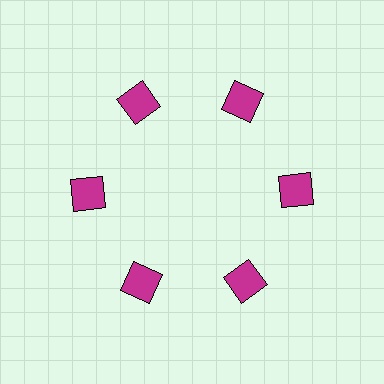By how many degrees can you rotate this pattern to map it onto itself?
The pattern maps onto itself every 60 degrees of rotation.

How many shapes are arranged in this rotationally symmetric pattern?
There are 6 shapes, arranged in 6 groups of 1.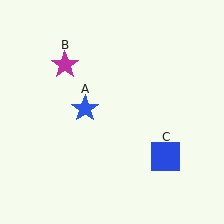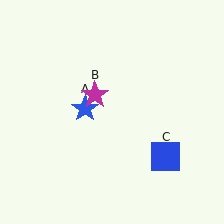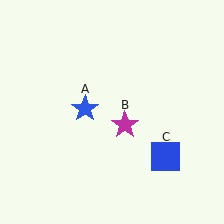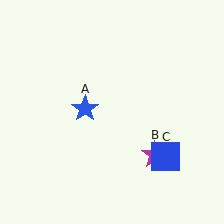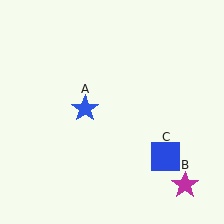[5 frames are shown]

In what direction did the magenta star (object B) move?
The magenta star (object B) moved down and to the right.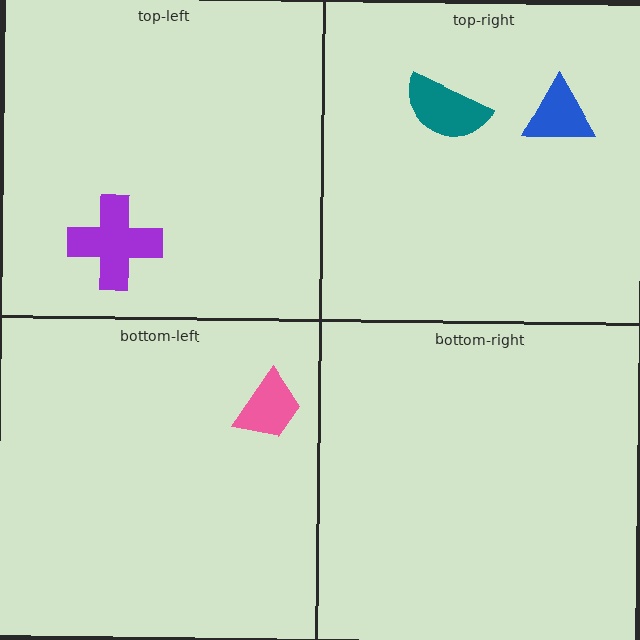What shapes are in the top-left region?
The purple cross.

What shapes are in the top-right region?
The teal semicircle, the blue triangle.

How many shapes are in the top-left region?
1.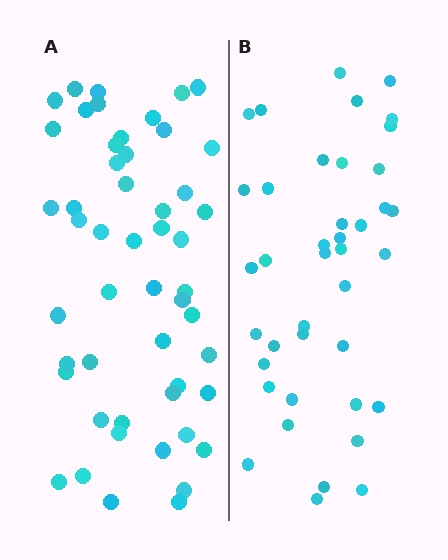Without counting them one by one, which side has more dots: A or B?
Region A (the left region) has more dots.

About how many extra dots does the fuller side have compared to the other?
Region A has roughly 12 or so more dots than region B.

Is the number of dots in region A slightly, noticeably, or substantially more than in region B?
Region A has noticeably more, but not dramatically so. The ratio is roughly 1.3 to 1.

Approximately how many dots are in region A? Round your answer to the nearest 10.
About 50 dots. (The exact count is 51, which rounds to 50.)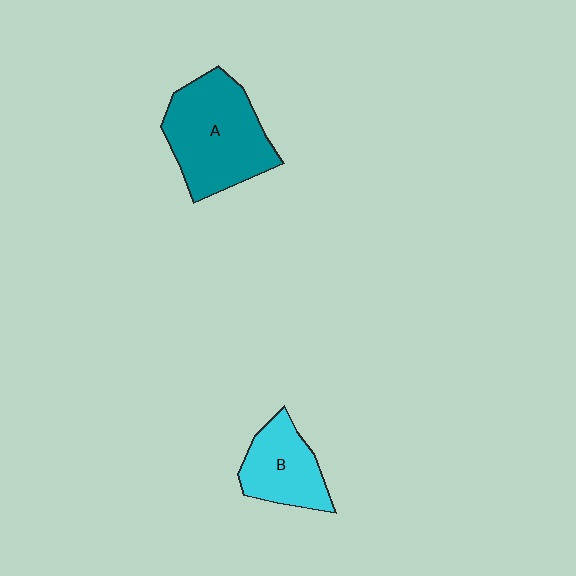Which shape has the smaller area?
Shape B (cyan).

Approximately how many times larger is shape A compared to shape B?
Approximately 1.7 times.